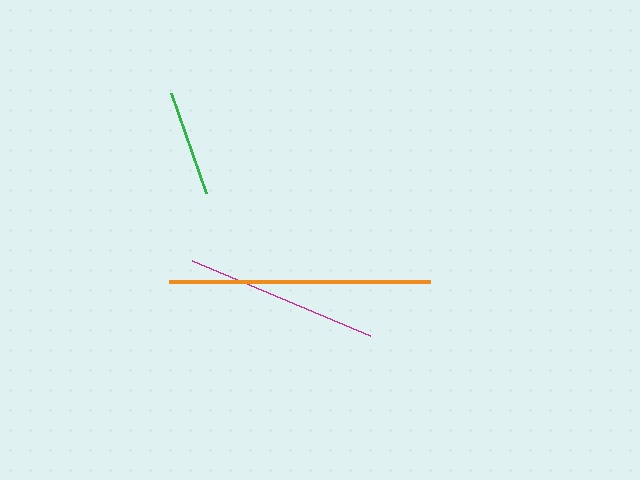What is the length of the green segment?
The green segment is approximately 106 pixels long.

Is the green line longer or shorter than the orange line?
The orange line is longer than the green line.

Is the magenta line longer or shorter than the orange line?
The orange line is longer than the magenta line.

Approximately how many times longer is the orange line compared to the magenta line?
The orange line is approximately 1.3 times the length of the magenta line.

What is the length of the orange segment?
The orange segment is approximately 261 pixels long.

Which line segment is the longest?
The orange line is the longest at approximately 261 pixels.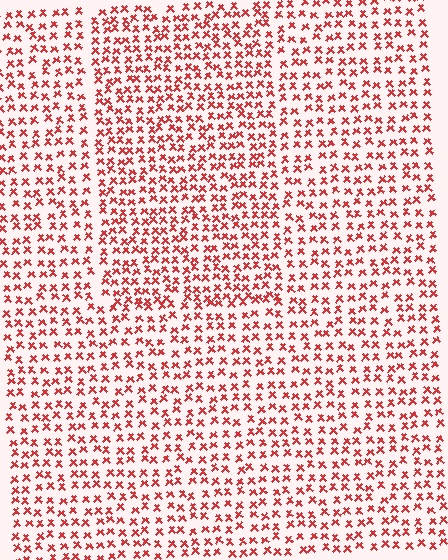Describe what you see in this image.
The image contains small red elements arranged at two different densities. A rectangle-shaped region is visible where the elements are more densely packed than the surrounding area.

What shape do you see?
I see a rectangle.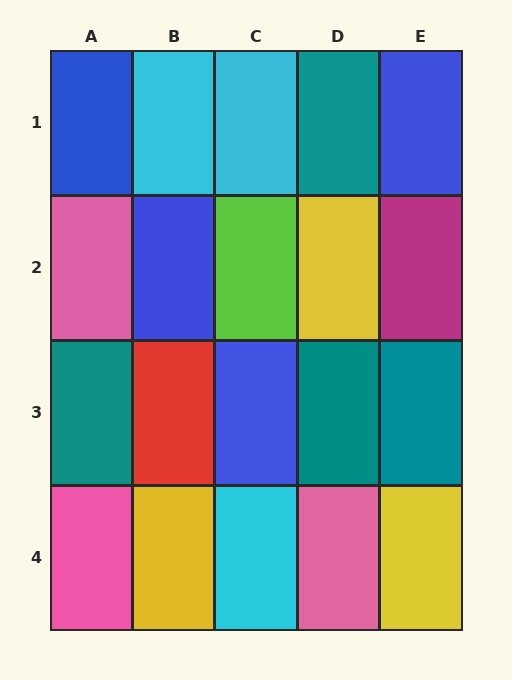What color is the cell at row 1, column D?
Teal.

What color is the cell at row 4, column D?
Pink.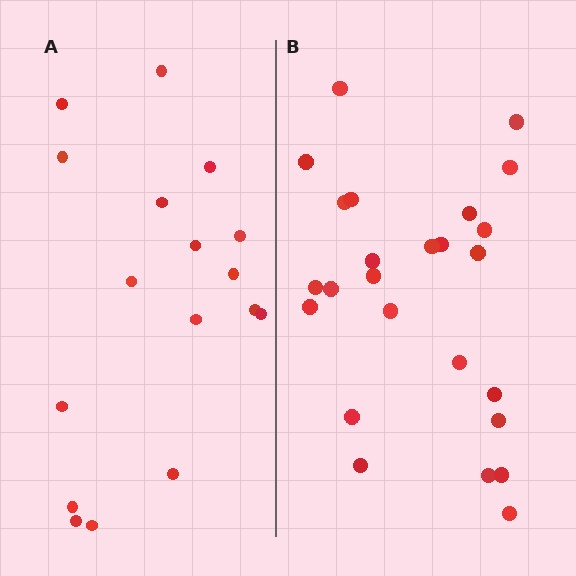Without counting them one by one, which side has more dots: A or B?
Region B (the right region) has more dots.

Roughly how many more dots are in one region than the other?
Region B has roughly 8 or so more dots than region A.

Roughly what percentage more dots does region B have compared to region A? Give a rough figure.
About 45% more.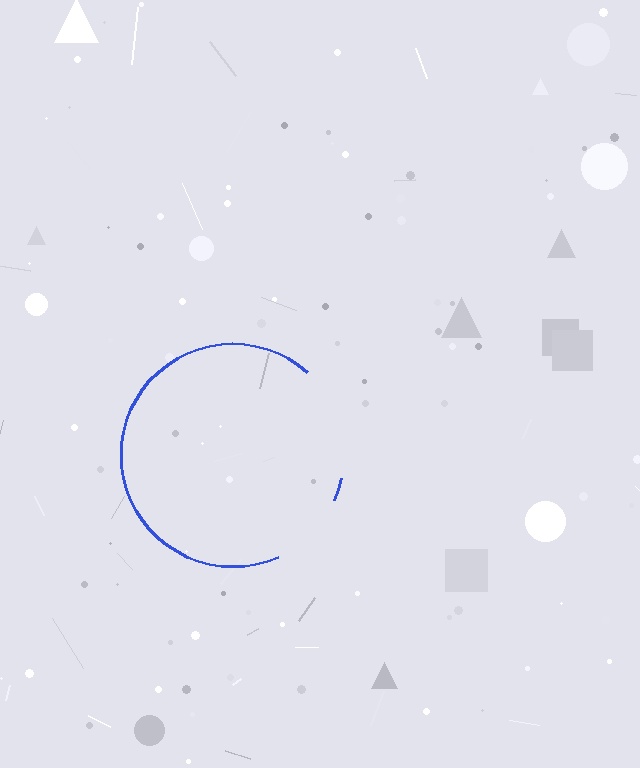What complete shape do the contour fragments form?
The contour fragments form a circle.